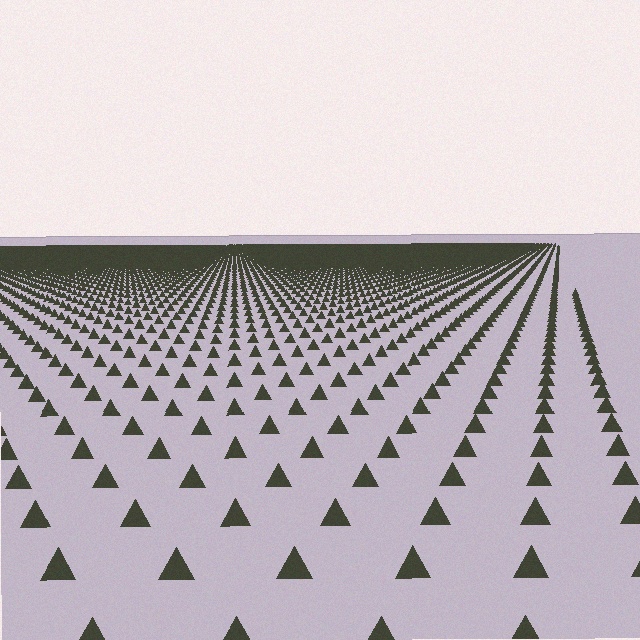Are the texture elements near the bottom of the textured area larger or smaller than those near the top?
Larger. Near the bottom, elements are closer to the viewer and appear at a bigger on-screen size.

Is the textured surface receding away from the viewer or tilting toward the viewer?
The surface is receding away from the viewer. Texture elements get smaller and denser toward the top.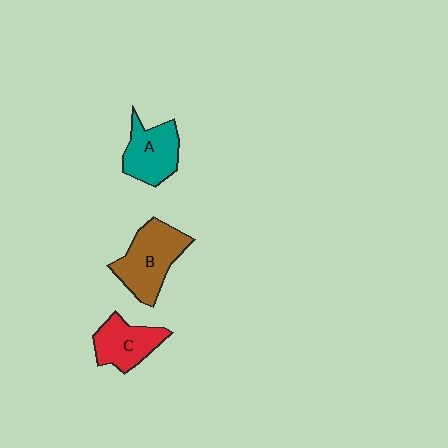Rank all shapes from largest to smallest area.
From largest to smallest: B (brown), A (teal), C (red).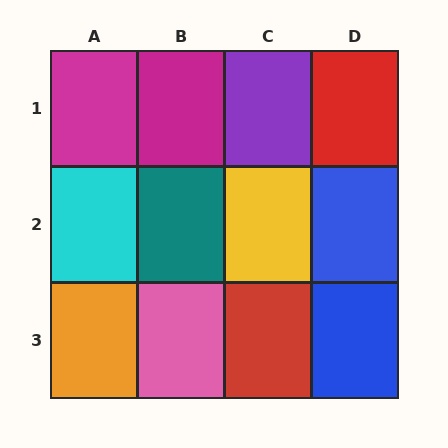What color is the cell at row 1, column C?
Purple.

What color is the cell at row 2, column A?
Cyan.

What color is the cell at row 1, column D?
Red.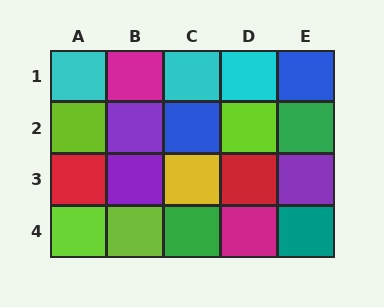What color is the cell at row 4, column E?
Teal.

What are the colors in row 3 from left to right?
Red, purple, yellow, red, purple.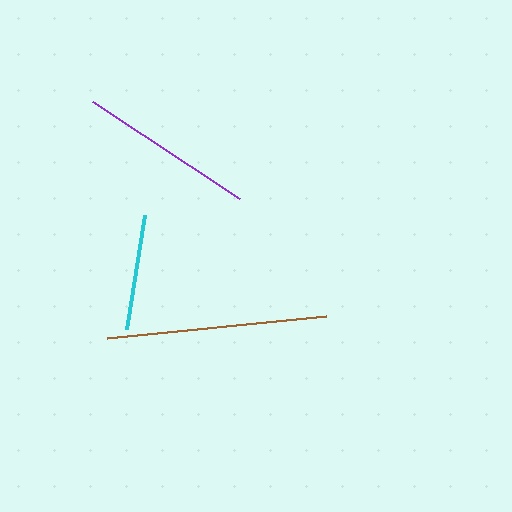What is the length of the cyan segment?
The cyan segment is approximately 116 pixels long.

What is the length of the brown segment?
The brown segment is approximately 220 pixels long.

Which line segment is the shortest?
The cyan line is the shortest at approximately 116 pixels.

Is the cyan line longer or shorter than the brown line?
The brown line is longer than the cyan line.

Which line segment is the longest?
The brown line is the longest at approximately 220 pixels.